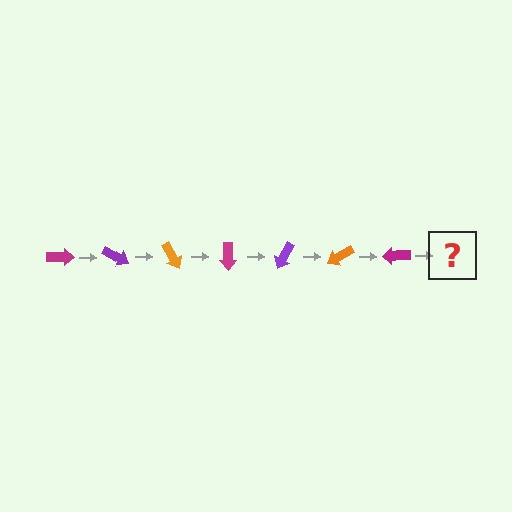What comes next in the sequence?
The next element should be a purple arrow, rotated 210 degrees from the start.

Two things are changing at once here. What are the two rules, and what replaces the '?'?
The two rules are that it rotates 30 degrees each step and the color cycles through magenta, purple, and orange. The '?' should be a purple arrow, rotated 210 degrees from the start.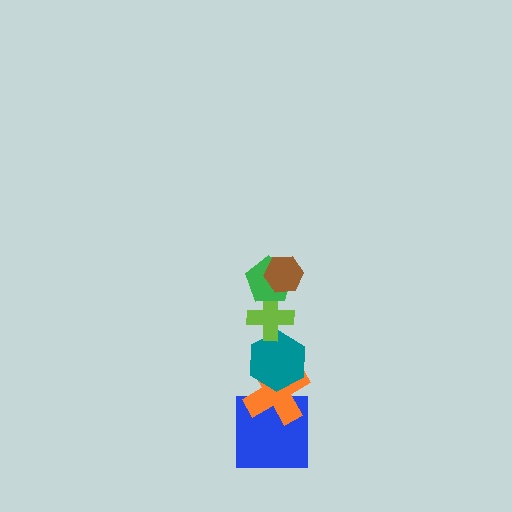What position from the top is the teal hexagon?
The teal hexagon is 4th from the top.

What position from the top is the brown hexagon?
The brown hexagon is 1st from the top.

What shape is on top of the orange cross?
The teal hexagon is on top of the orange cross.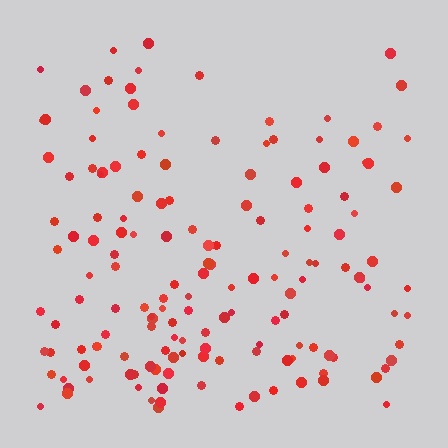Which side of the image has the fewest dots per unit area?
The top.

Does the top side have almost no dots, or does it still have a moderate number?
Still a moderate number, just noticeably fewer than the bottom.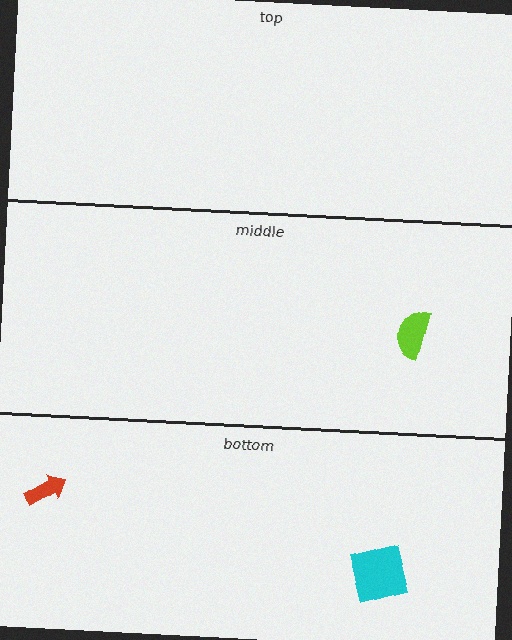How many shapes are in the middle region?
1.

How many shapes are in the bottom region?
2.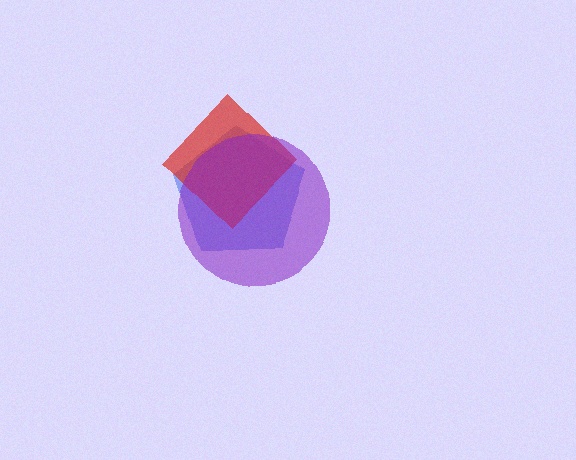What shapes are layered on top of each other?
The layered shapes are: a blue pentagon, a red diamond, a purple circle.